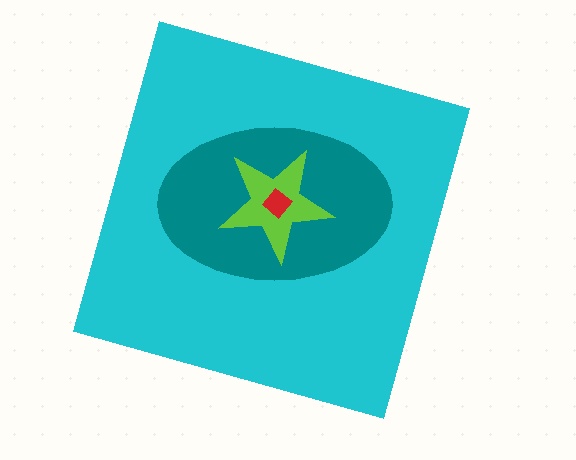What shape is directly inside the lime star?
The red diamond.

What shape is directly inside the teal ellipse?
The lime star.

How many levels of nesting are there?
4.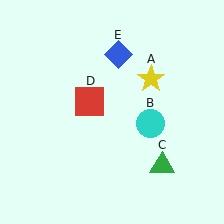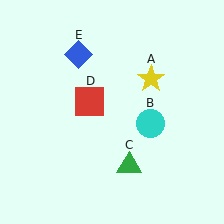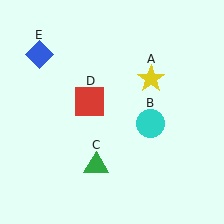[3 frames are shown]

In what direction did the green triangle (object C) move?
The green triangle (object C) moved left.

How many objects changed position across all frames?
2 objects changed position: green triangle (object C), blue diamond (object E).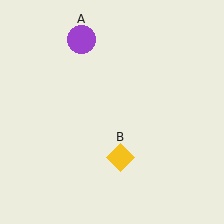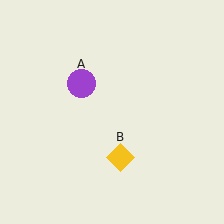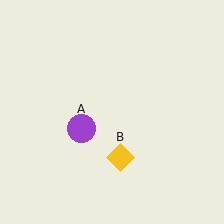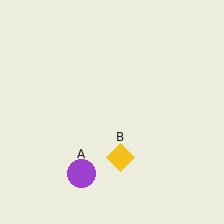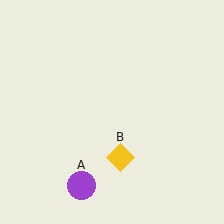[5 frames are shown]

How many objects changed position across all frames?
1 object changed position: purple circle (object A).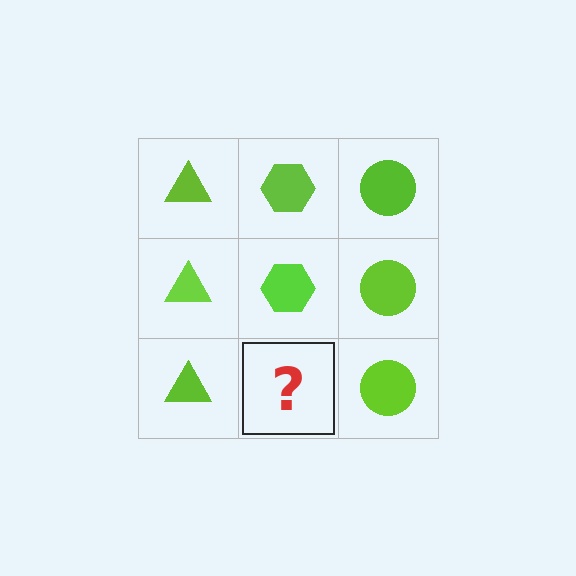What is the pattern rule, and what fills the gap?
The rule is that each column has a consistent shape. The gap should be filled with a lime hexagon.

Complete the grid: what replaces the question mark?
The question mark should be replaced with a lime hexagon.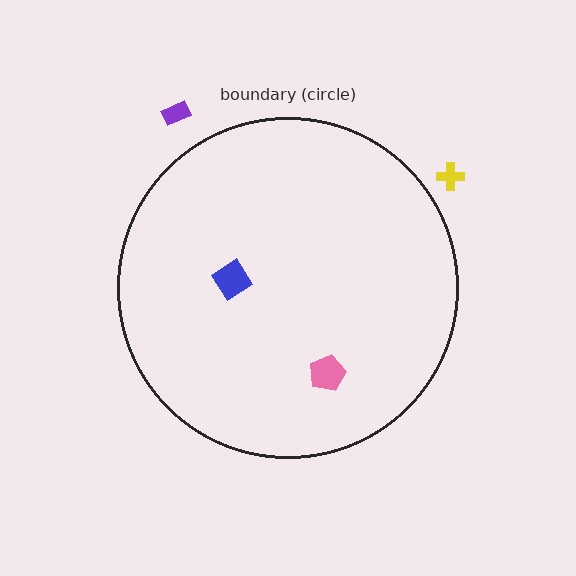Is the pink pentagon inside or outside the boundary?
Inside.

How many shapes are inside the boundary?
2 inside, 2 outside.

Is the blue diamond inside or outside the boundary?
Inside.